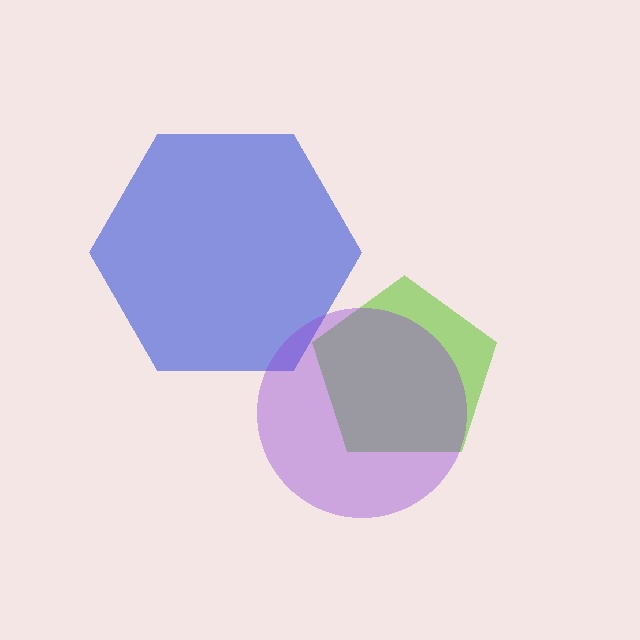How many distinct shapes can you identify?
There are 3 distinct shapes: a lime pentagon, a blue hexagon, a purple circle.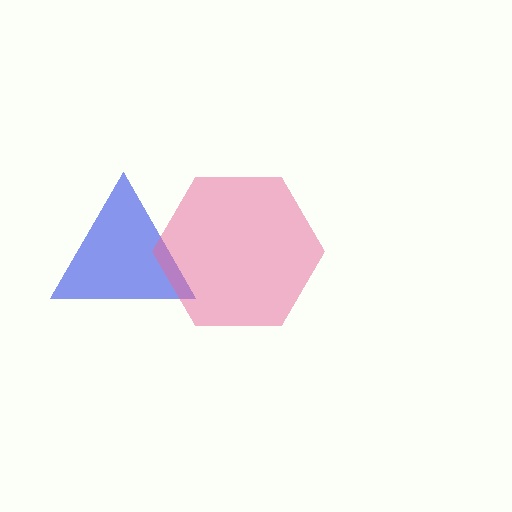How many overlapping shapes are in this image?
There are 2 overlapping shapes in the image.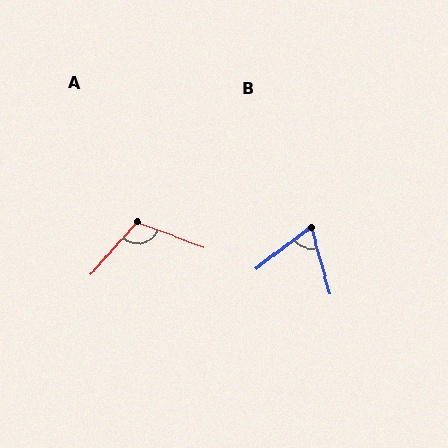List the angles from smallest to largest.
B (68°), A (111°).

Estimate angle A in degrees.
Approximately 111 degrees.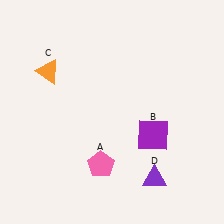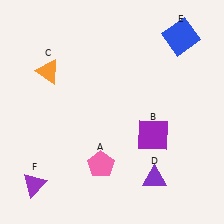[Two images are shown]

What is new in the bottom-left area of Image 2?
A purple triangle (F) was added in the bottom-left area of Image 2.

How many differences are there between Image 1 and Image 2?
There are 2 differences between the two images.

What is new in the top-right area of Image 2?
A blue square (E) was added in the top-right area of Image 2.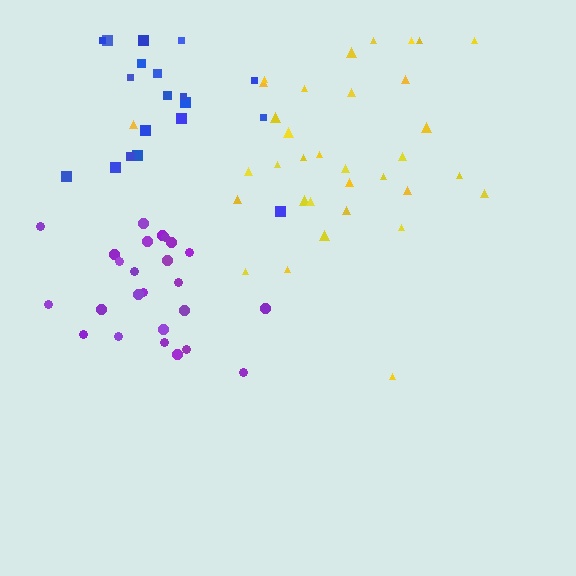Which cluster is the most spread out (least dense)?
Blue.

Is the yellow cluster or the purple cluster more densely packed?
Purple.